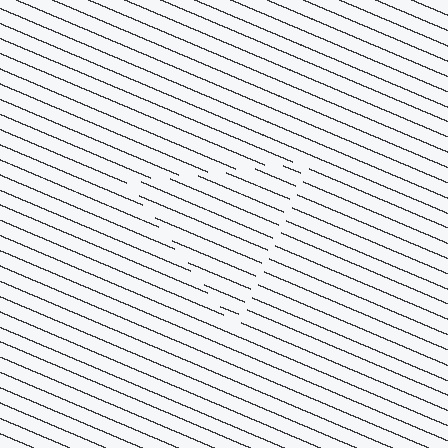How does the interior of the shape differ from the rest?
The interior of the shape contains the same grating, shifted by half a period — the contour is defined by the phase discontinuity where line-ends from the inner and outer gratings abut.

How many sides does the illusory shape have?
3 sides — the line-ends trace a triangle.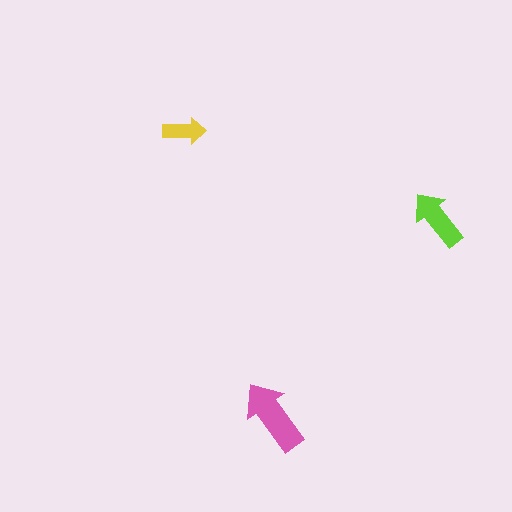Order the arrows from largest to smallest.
the pink one, the lime one, the yellow one.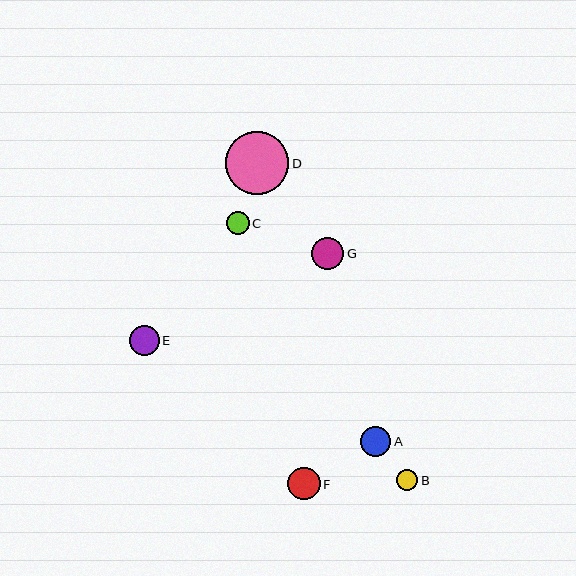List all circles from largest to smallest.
From largest to smallest: D, F, G, A, E, C, B.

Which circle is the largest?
Circle D is the largest with a size of approximately 63 pixels.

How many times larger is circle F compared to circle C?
Circle F is approximately 1.5 times the size of circle C.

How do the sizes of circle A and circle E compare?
Circle A and circle E are approximately the same size.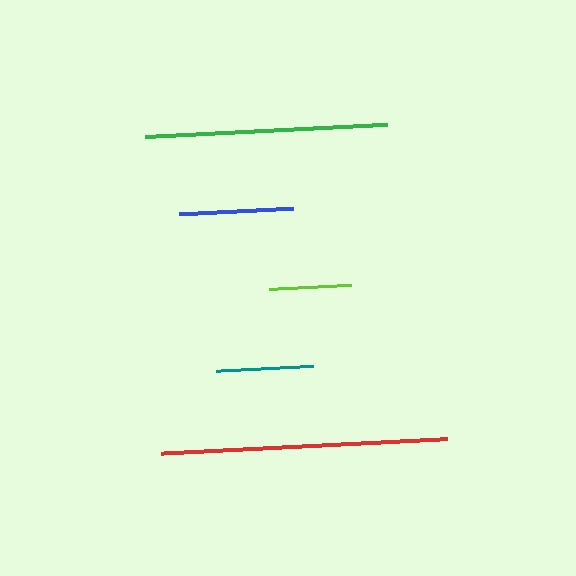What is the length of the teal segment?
The teal segment is approximately 98 pixels long.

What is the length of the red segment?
The red segment is approximately 285 pixels long.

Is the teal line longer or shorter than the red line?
The red line is longer than the teal line.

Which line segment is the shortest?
The lime line is the shortest at approximately 82 pixels.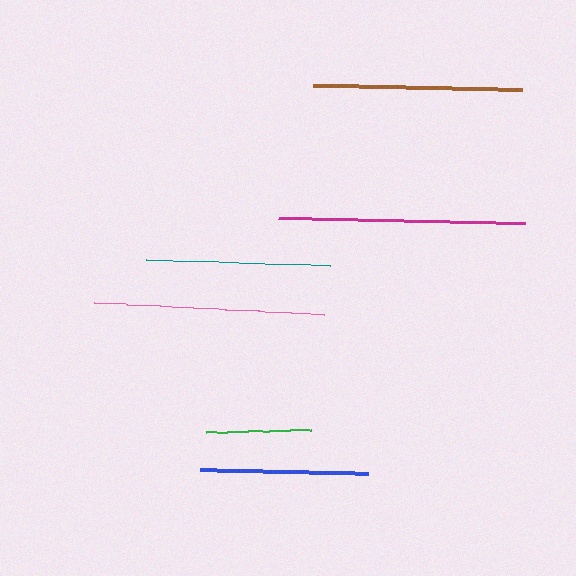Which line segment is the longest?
The magenta line is the longest at approximately 246 pixels.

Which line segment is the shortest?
The green line is the shortest at approximately 105 pixels.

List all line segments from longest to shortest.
From longest to shortest: magenta, pink, brown, teal, blue, green.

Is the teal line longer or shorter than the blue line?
The teal line is longer than the blue line.